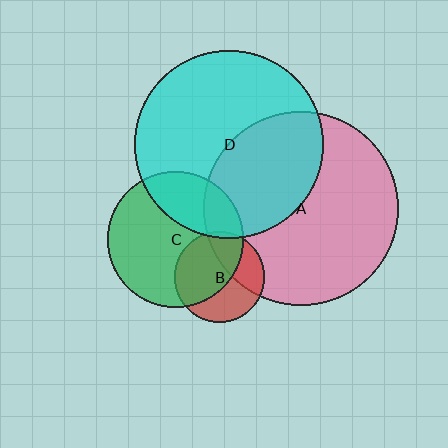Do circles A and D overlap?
Yes.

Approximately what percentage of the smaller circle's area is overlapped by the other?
Approximately 40%.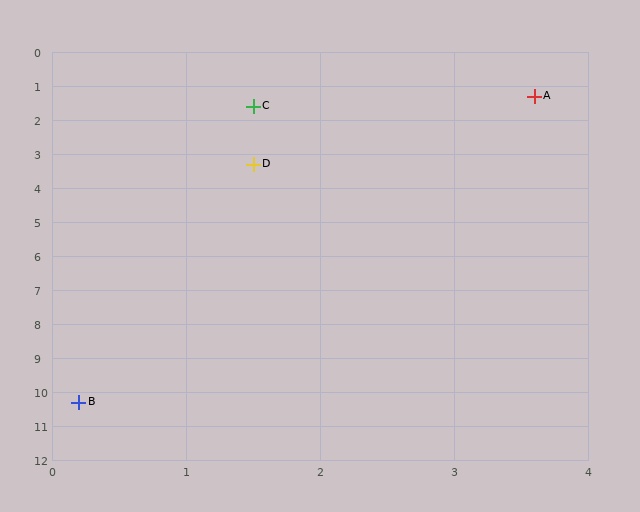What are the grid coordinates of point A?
Point A is at approximately (3.6, 1.3).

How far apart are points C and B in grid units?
Points C and B are about 8.8 grid units apart.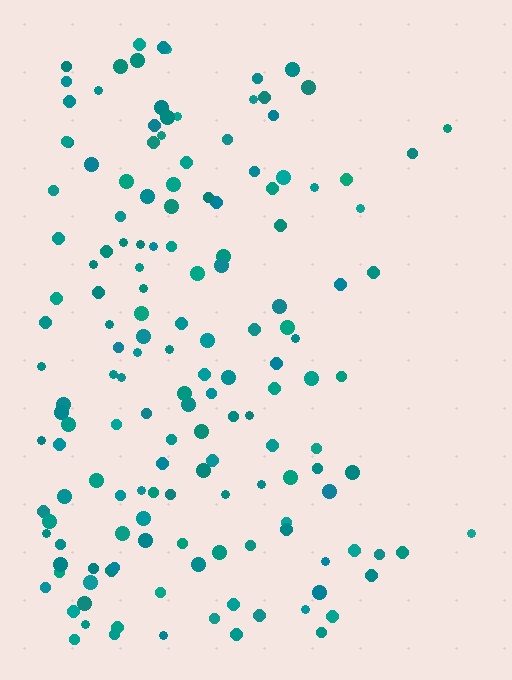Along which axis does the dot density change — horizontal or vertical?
Horizontal.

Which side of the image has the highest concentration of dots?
The left.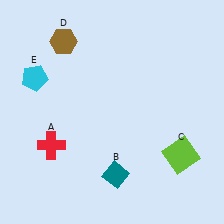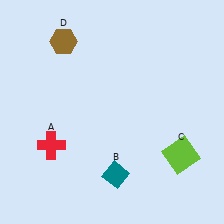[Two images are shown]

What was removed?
The cyan pentagon (E) was removed in Image 2.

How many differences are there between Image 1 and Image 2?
There is 1 difference between the two images.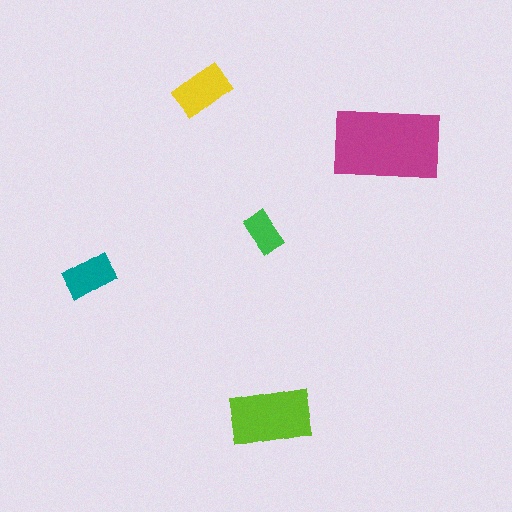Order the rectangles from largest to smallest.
the magenta one, the lime one, the yellow one, the teal one, the green one.